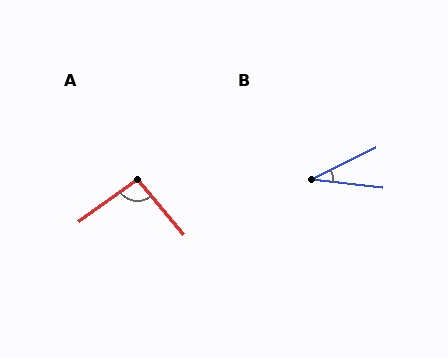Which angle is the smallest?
B, at approximately 33 degrees.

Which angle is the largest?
A, at approximately 94 degrees.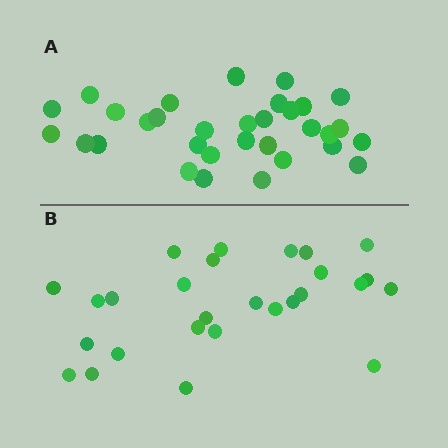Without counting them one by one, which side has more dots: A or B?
Region A (the top region) has more dots.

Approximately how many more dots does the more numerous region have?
Region A has about 5 more dots than region B.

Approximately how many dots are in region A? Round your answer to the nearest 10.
About 30 dots. (The exact count is 32, which rounds to 30.)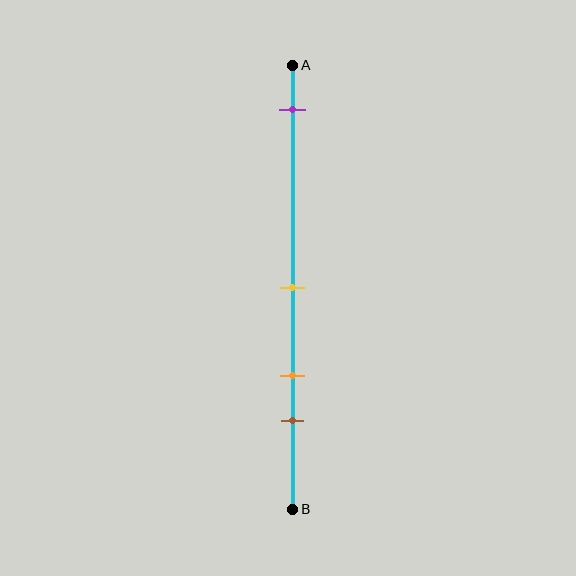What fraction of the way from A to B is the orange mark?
The orange mark is approximately 70% (0.7) of the way from A to B.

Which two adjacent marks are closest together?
The orange and brown marks are the closest adjacent pair.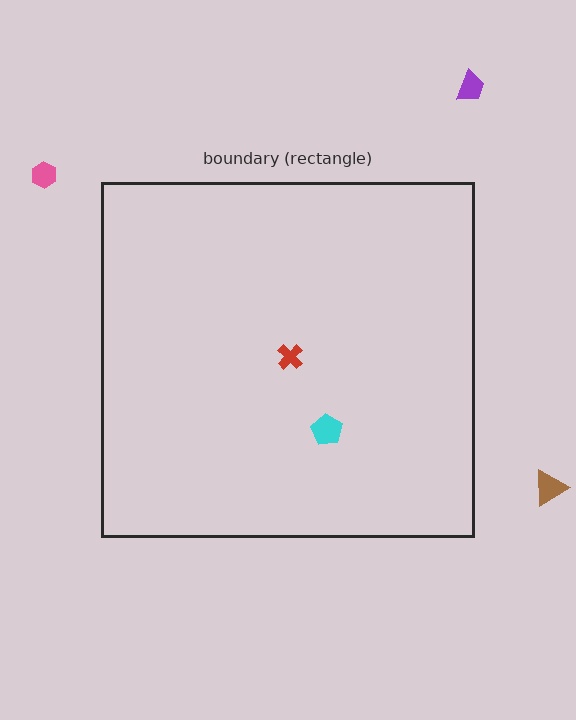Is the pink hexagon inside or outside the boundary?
Outside.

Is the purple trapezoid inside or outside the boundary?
Outside.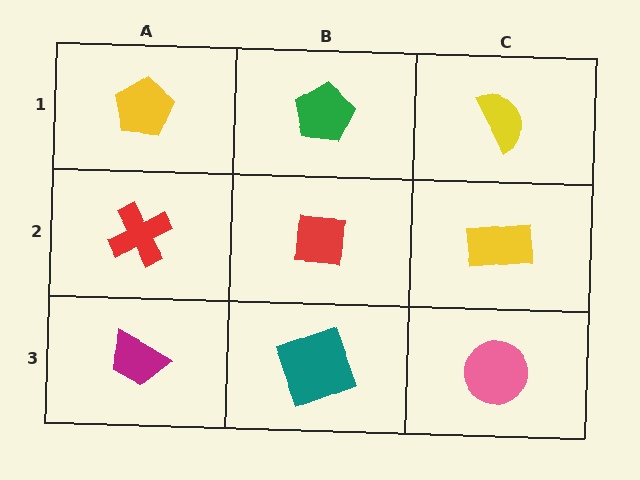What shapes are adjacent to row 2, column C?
A yellow semicircle (row 1, column C), a pink circle (row 3, column C), a red square (row 2, column B).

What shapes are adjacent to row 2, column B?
A green pentagon (row 1, column B), a teal square (row 3, column B), a red cross (row 2, column A), a yellow rectangle (row 2, column C).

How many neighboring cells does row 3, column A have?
2.